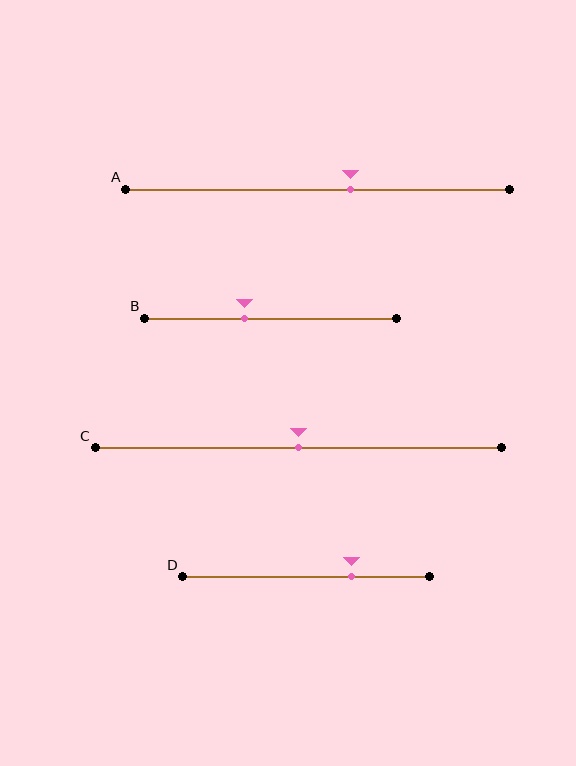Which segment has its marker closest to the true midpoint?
Segment C has its marker closest to the true midpoint.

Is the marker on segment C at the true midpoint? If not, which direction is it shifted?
Yes, the marker on segment C is at the true midpoint.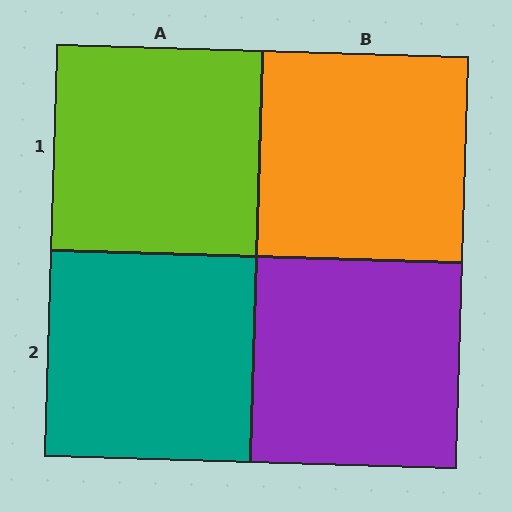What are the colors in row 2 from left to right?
Teal, purple.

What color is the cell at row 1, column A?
Lime.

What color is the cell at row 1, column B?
Orange.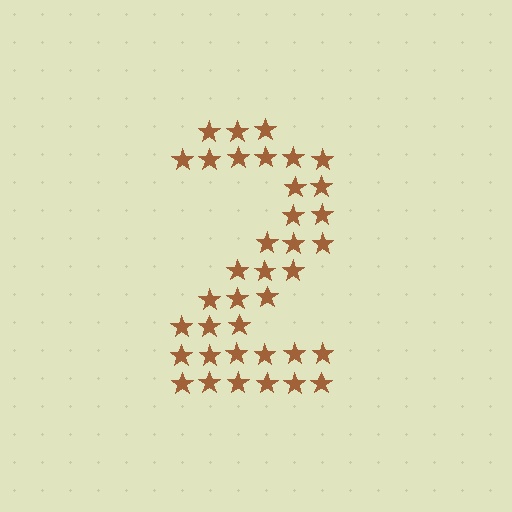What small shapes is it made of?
It is made of small stars.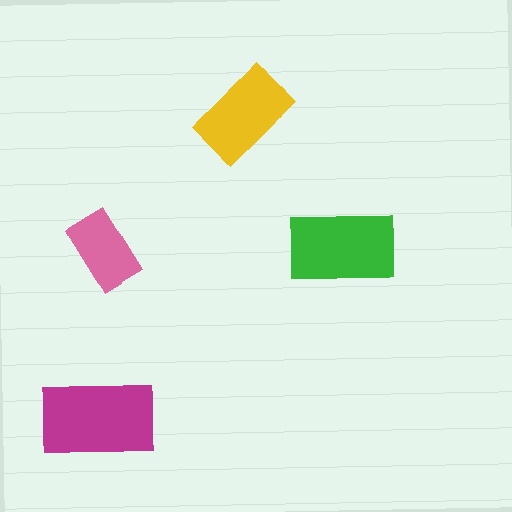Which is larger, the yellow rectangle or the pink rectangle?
The yellow one.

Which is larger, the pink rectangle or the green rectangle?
The green one.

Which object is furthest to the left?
The magenta rectangle is leftmost.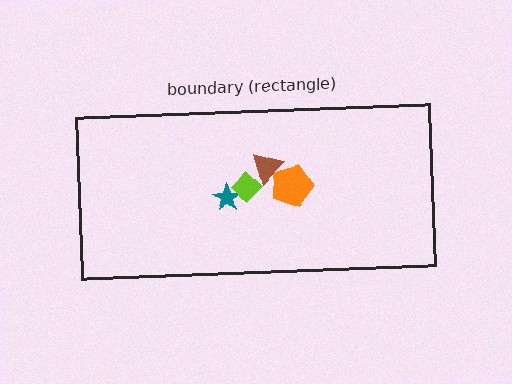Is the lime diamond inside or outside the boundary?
Inside.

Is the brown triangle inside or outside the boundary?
Inside.